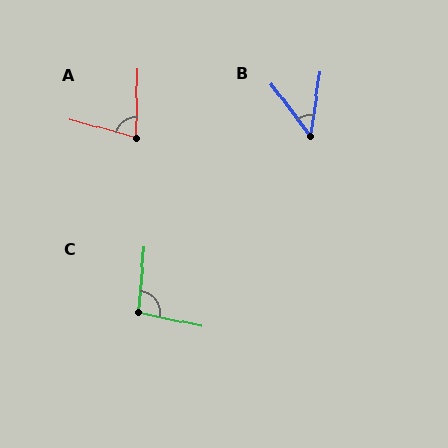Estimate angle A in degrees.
Approximately 76 degrees.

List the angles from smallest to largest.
B (45°), A (76°), C (97°).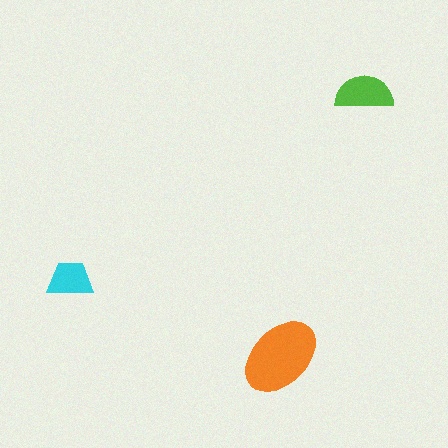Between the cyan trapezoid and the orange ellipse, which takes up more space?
The orange ellipse.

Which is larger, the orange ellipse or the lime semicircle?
The orange ellipse.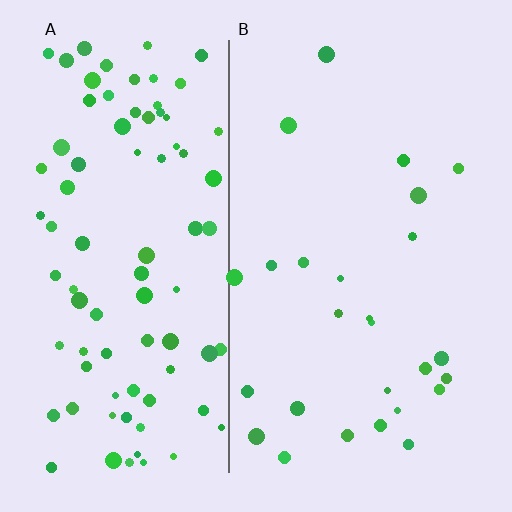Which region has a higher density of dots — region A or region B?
A (the left).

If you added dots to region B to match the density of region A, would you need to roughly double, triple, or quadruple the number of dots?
Approximately triple.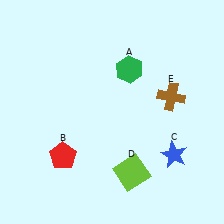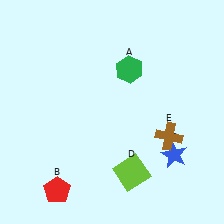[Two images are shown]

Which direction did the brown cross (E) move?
The brown cross (E) moved down.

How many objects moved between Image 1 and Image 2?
2 objects moved between the two images.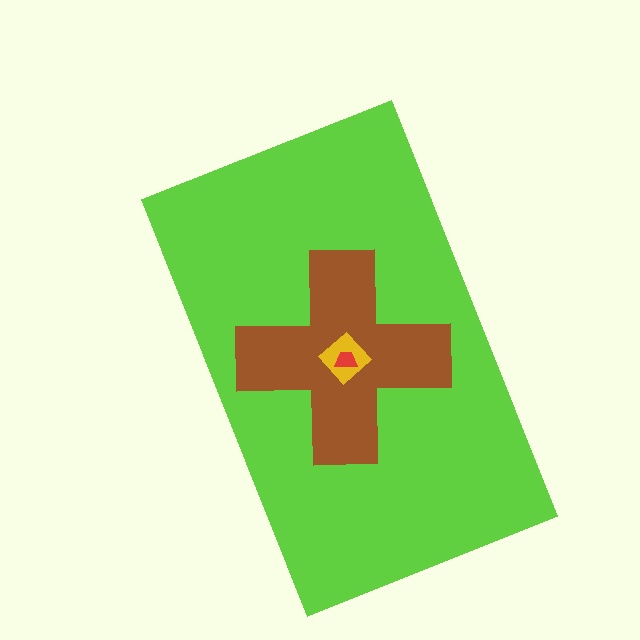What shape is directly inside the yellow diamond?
The red trapezoid.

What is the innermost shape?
The red trapezoid.